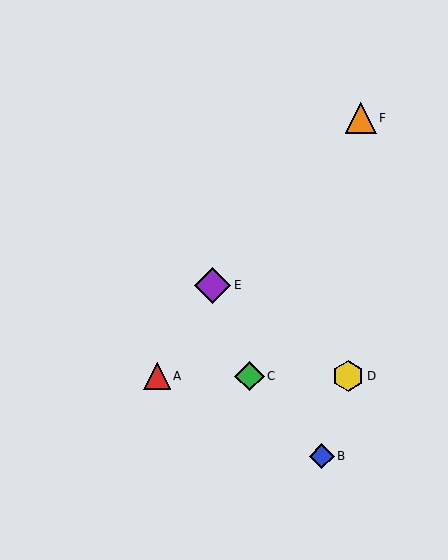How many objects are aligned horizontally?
3 objects (A, C, D) are aligned horizontally.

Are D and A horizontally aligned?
Yes, both are at y≈376.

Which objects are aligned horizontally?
Objects A, C, D are aligned horizontally.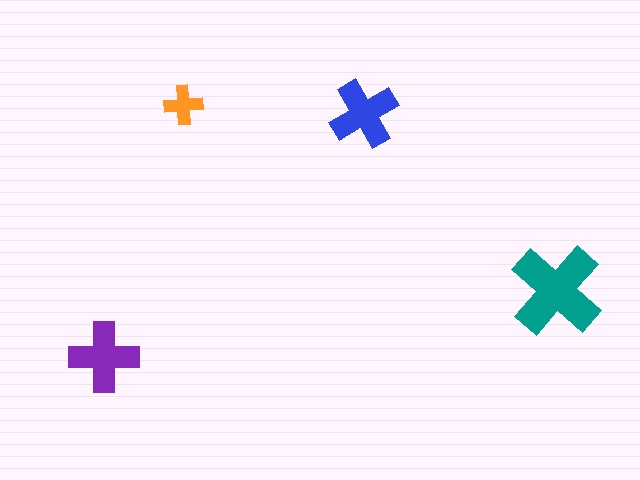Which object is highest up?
The orange cross is topmost.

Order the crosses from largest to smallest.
the teal one, the purple one, the blue one, the orange one.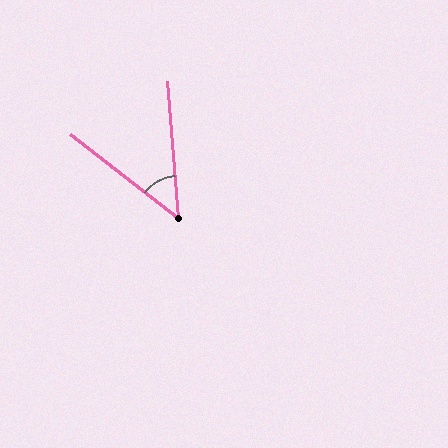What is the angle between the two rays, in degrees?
Approximately 48 degrees.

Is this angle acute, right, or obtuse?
It is acute.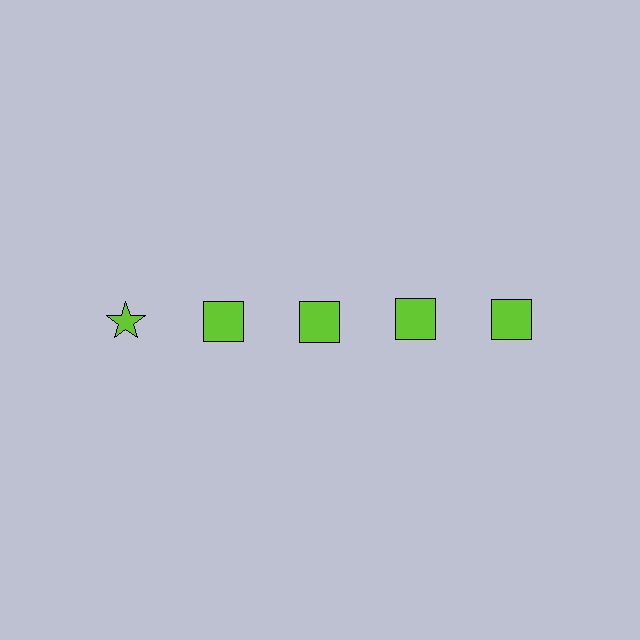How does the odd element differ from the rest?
It has a different shape: star instead of square.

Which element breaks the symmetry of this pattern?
The lime star in the top row, leftmost column breaks the symmetry. All other shapes are lime squares.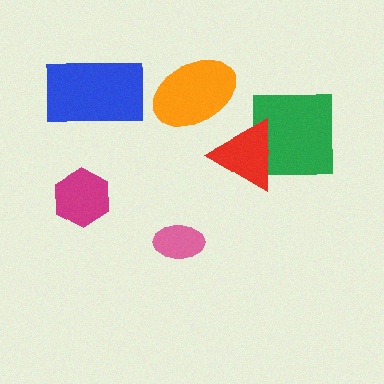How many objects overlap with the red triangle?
1 object overlaps with the red triangle.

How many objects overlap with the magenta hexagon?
0 objects overlap with the magenta hexagon.